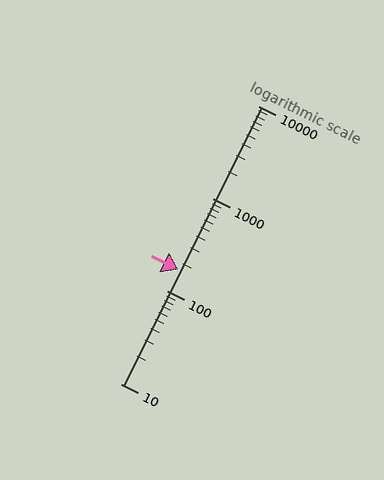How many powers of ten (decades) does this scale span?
The scale spans 3 decades, from 10 to 10000.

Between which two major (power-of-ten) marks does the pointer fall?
The pointer is between 100 and 1000.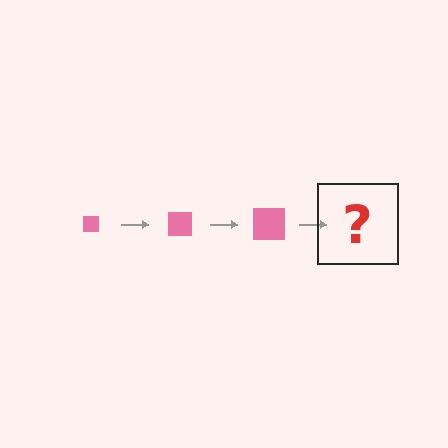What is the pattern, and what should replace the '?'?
The pattern is that the square gets progressively larger each step. The '?' should be a pink square, larger than the previous one.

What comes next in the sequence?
The next element should be a pink square, larger than the previous one.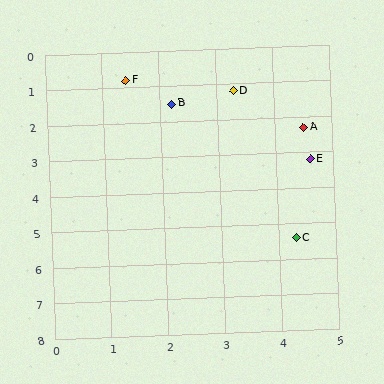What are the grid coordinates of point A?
Point A is at approximately (4.5, 2.3).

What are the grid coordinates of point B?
Point B is at approximately (2.2, 1.5).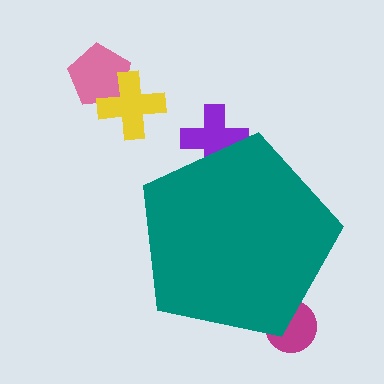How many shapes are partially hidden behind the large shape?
2 shapes are partially hidden.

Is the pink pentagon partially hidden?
No, the pink pentagon is fully visible.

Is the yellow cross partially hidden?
No, the yellow cross is fully visible.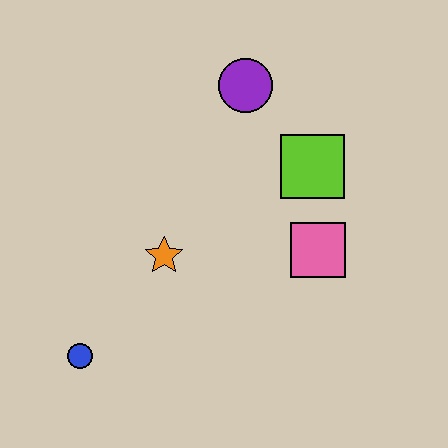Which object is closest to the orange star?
The blue circle is closest to the orange star.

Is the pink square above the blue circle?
Yes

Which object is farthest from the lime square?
The blue circle is farthest from the lime square.